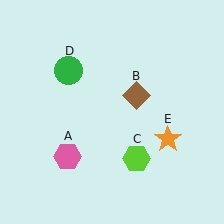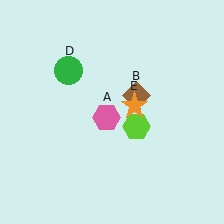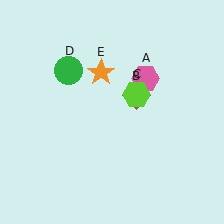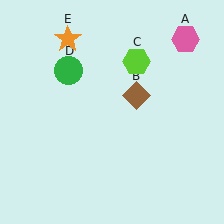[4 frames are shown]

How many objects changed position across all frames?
3 objects changed position: pink hexagon (object A), lime hexagon (object C), orange star (object E).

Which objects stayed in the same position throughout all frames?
Brown diamond (object B) and green circle (object D) remained stationary.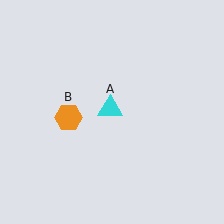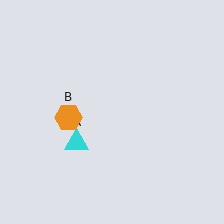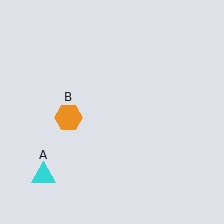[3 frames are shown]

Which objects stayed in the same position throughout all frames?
Orange hexagon (object B) remained stationary.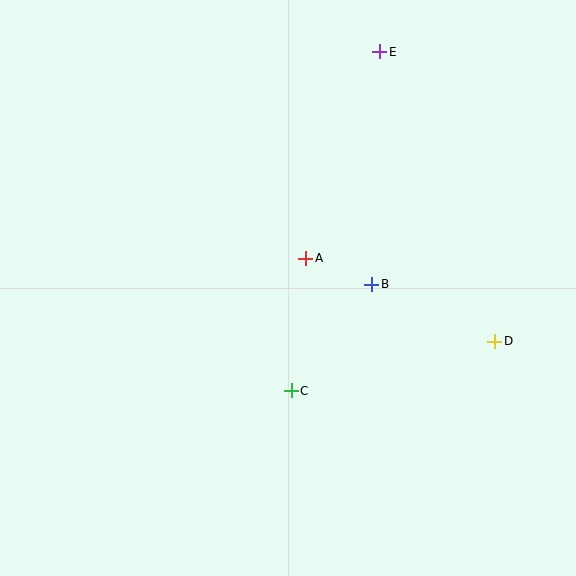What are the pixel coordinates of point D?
Point D is at (495, 341).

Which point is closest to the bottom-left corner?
Point C is closest to the bottom-left corner.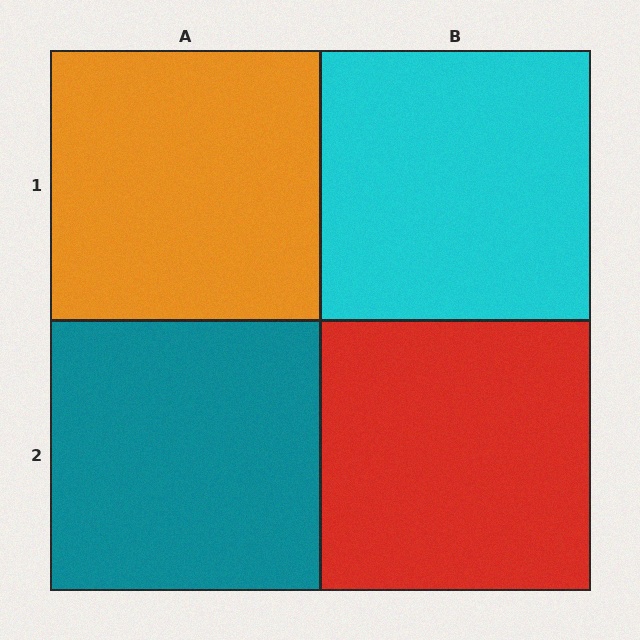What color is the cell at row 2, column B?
Red.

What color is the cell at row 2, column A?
Teal.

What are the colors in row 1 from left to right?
Orange, cyan.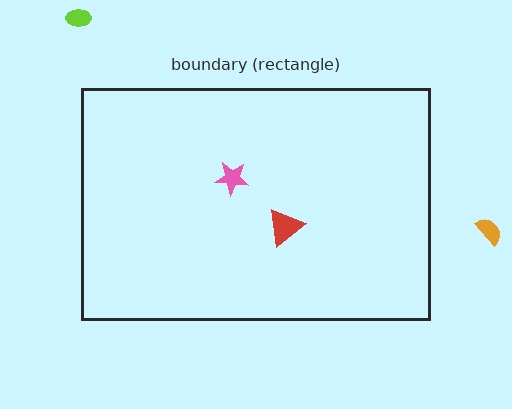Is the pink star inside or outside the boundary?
Inside.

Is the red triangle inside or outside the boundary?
Inside.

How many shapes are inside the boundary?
2 inside, 2 outside.